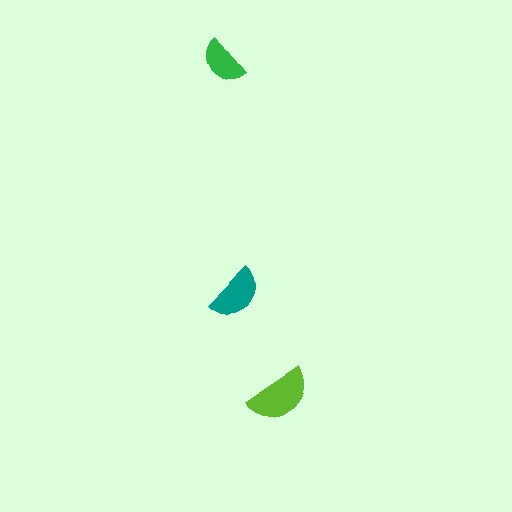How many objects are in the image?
There are 3 objects in the image.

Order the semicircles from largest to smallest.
the lime one, the teal one, the green one.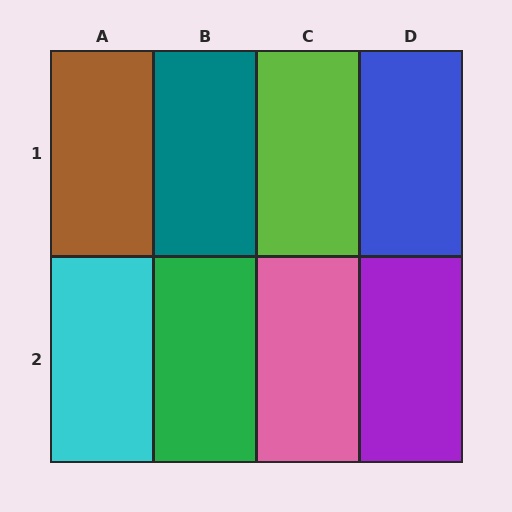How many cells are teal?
1 cell is teal.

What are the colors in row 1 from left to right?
Brown, teal, lime, blue.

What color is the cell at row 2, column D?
Purple.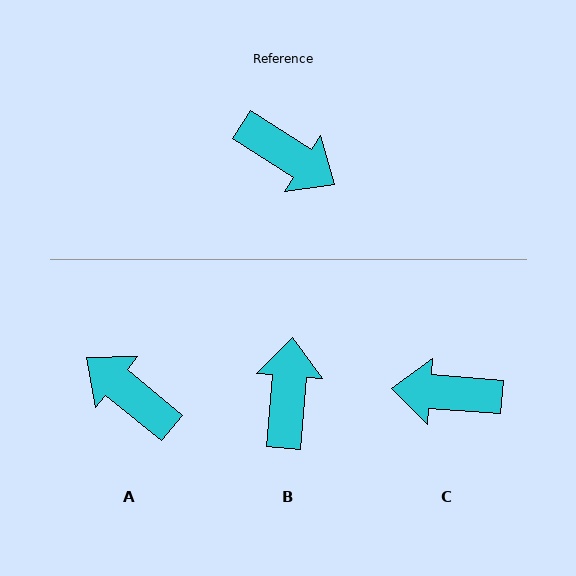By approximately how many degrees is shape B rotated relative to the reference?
Approximately 118 degrees counter-clockwise.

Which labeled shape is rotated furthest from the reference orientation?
A, about 173 degrees away.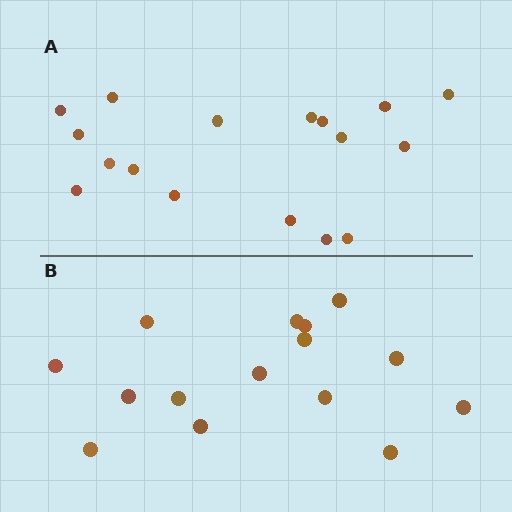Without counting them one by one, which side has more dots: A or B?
Region A (the top region) has more dots.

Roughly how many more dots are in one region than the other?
Region A has just a few more — roughly 2 or 3 more dots than region B.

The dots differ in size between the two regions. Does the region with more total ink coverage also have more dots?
No. Region B has more total ink coverage because its dots are larger, but region A actually contains more individual dots. Total area can be misleading — the number of items is what matters here.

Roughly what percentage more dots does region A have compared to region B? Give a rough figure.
About 15% more.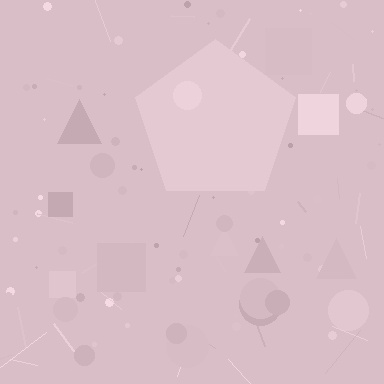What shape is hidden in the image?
A pentagon is hidden in the image.